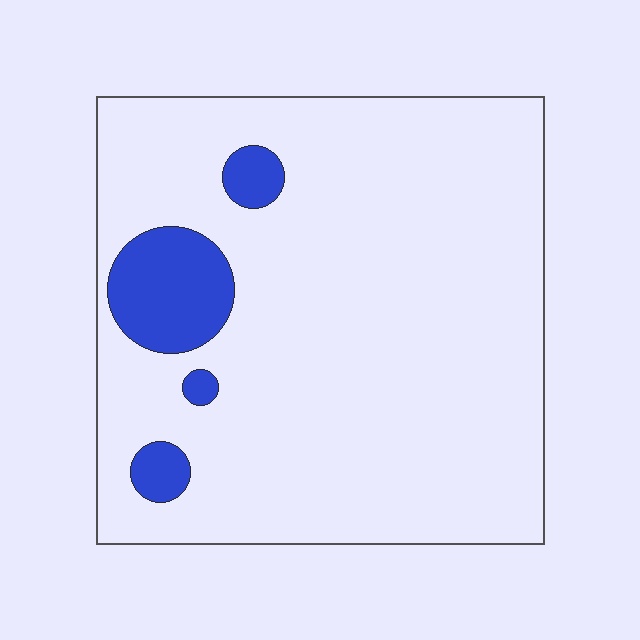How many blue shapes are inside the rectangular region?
4.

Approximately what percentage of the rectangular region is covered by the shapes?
Approximately 10%.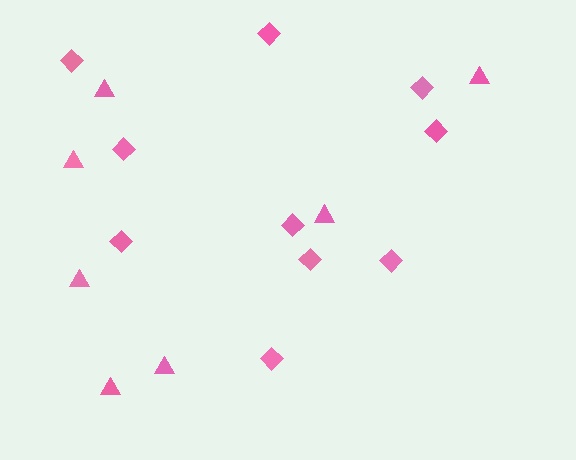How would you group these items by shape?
There are 2 groups: one group of triangles (7) and one group of diamonds (10).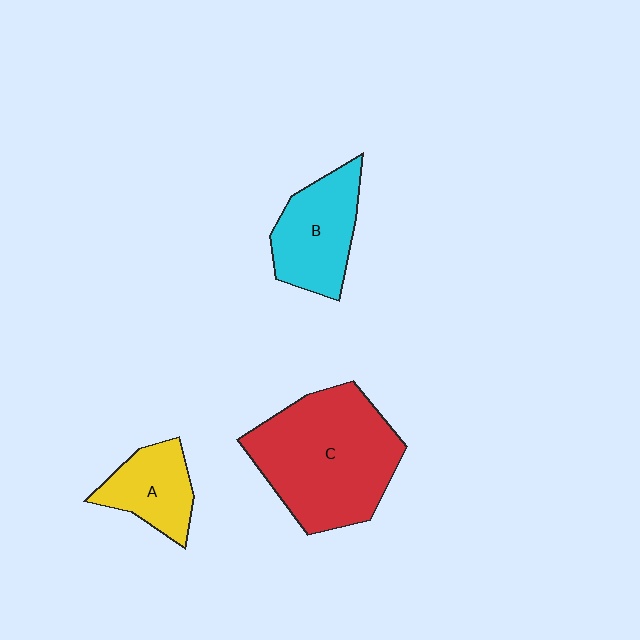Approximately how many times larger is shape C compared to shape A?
Approximately 2.5 times.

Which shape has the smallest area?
Shape A (yellow).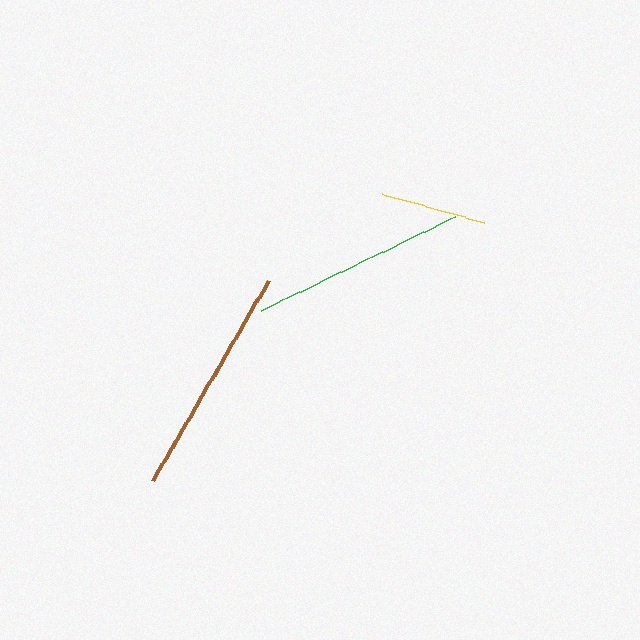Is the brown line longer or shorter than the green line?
The brown line is longer than the green line.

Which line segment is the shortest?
The yellow line is the shortest at approximately 106 pixels.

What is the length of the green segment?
The green segment is approximately 214 pixels long.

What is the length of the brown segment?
The brown segment is approximately 231 pixels long.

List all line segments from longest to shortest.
From longest to shortest: brown, green, yellow.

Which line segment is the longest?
The brown line is the longest at approximately 231 pixels.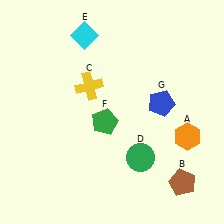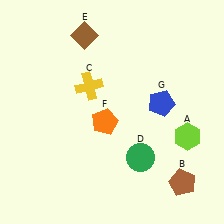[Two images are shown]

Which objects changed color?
A changed from orange to lime. E changed from cyan to brown. F changed from green to orange.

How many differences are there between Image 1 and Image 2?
There are 3 differences between the two images.